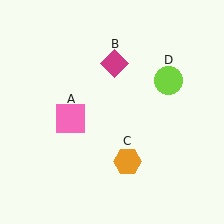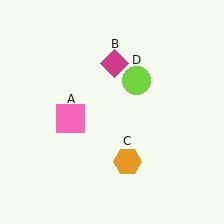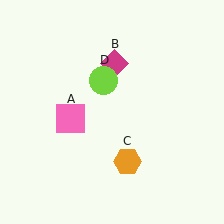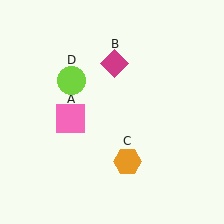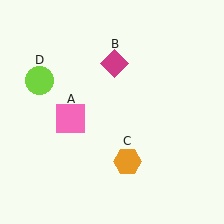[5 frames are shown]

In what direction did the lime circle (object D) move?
The lime circle (object D) moved left.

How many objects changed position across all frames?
1 object changed position: lime circle (object D).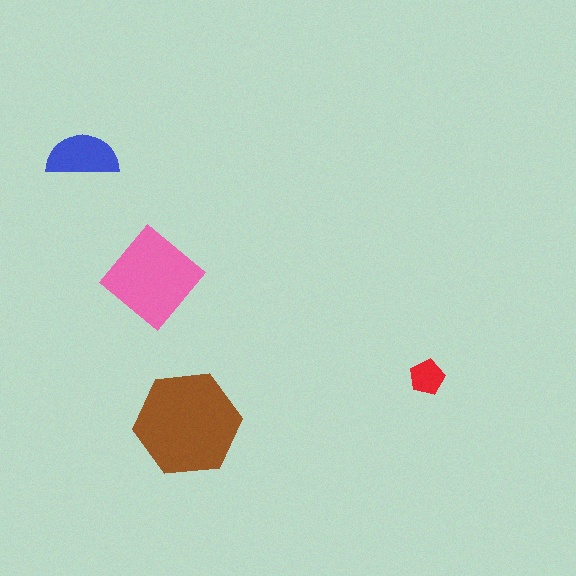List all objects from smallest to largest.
The red pentagon, the blue semicircle, the pink diamond, the brown hexagon.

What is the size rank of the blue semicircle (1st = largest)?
3rd.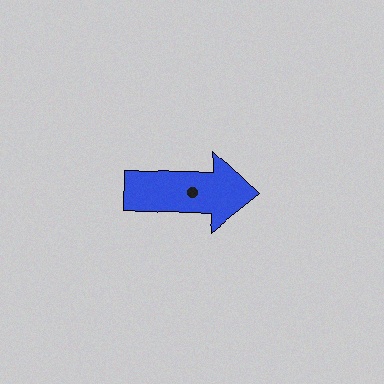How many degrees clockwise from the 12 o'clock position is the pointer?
Approximately 92 degrees.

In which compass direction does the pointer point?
East.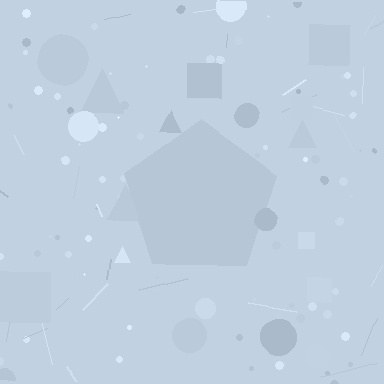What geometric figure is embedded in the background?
A pentagon is embedded in the background.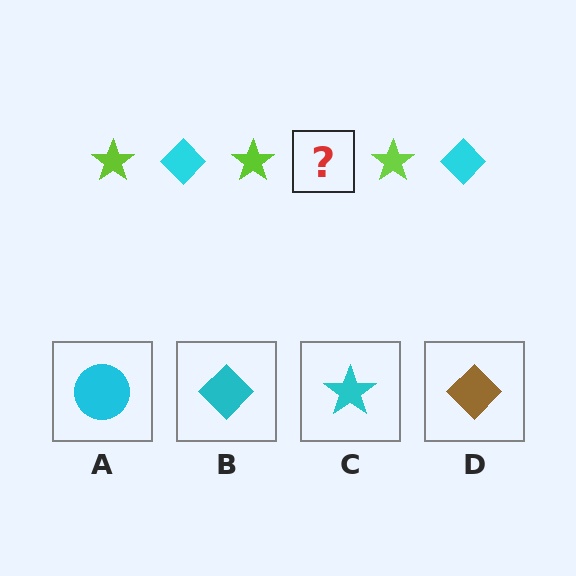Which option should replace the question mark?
Option B.